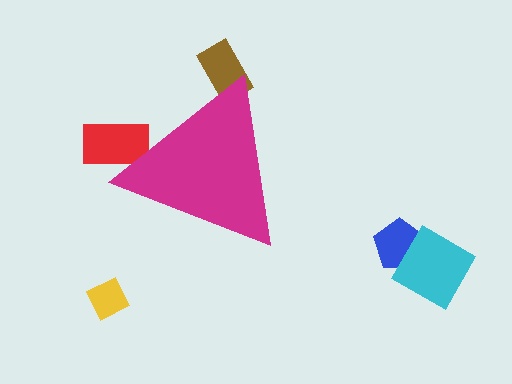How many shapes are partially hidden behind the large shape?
2 shapes are partially hidden.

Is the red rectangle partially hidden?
Yes, the red rectangle is partially hidden behind the magenta triangle.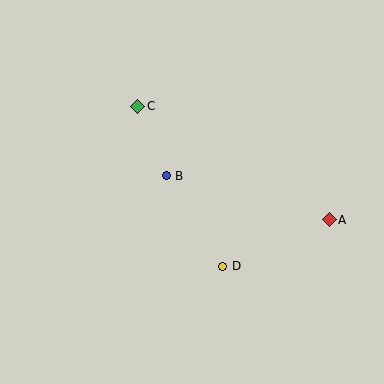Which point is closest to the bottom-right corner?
Point A is closest to the bottom-right corner.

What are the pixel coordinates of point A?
Point A is at (329, 220).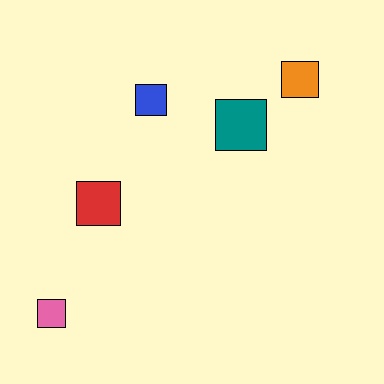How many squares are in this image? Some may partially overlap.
There are 5 squares.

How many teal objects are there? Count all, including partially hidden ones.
There is 1 teal object.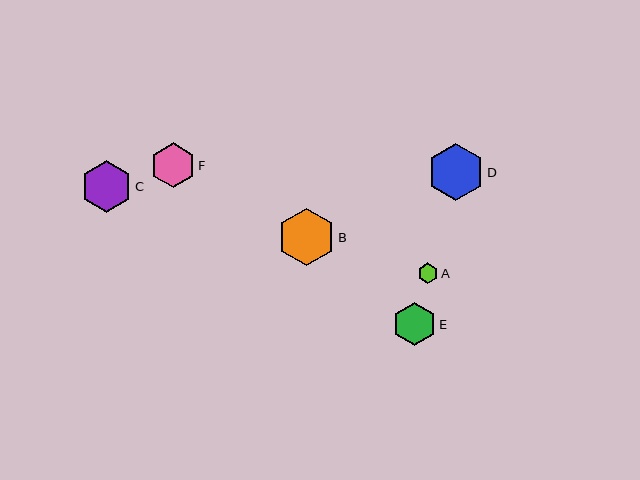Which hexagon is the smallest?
Hexagon A is the smallest with a size of approximately 21 pixels.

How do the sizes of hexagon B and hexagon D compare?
Hexagon B and hexagon D are approximately the same size.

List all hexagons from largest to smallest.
From largest to smallest: B, D, C, F, E, A.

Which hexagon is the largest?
Hexagon B is the largest with a size of approximately 57 pixels.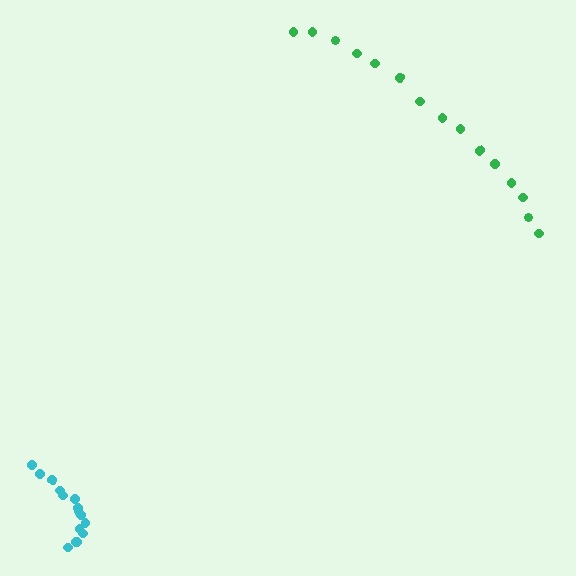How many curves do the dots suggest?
There are 2 distinct paths.